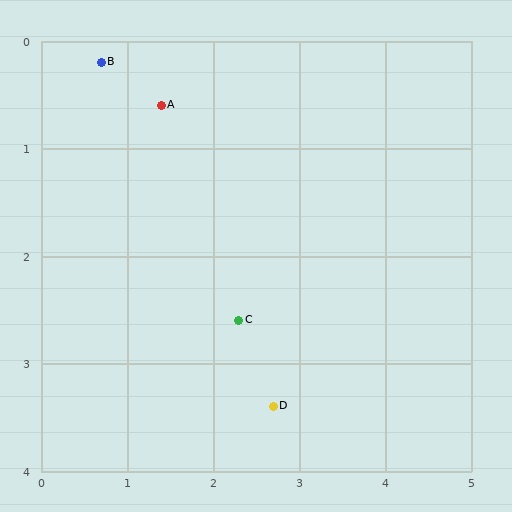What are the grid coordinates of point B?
Point B is at approximately (0.7, 0.2).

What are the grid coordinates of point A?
Point A is at approximately (1.4, 0.6).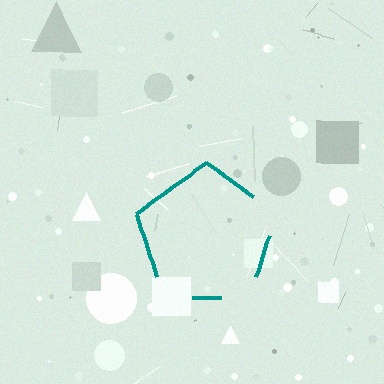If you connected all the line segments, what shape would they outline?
They would outline a pentagon.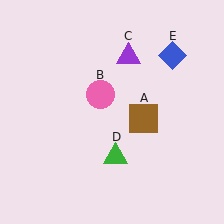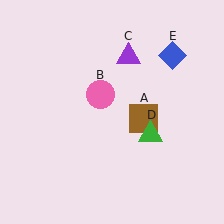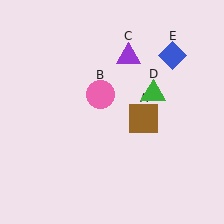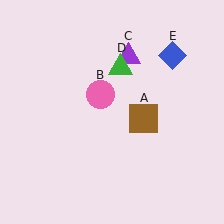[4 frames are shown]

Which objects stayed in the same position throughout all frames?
Brown square (object A) and pink circle (object B) and purple triangle (object C) and blue diamond (object E) remained stationary.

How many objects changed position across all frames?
1 object changed position: green triangle (object D).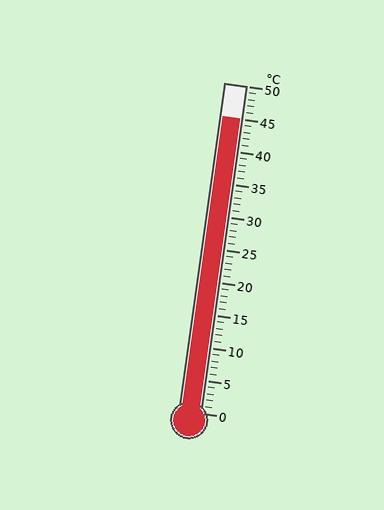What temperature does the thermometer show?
The thermometer shows approximately 45°C.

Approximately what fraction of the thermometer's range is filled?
The thermometer is filled to approximately 90% of its range.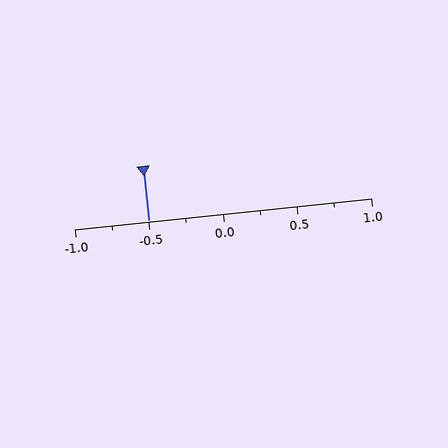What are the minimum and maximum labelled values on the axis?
The axis runs from -1.0 to 1.0.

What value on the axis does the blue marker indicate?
The marker indicates approximately -0.5.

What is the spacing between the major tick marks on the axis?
The major ticks are spaced 0.5 apart.